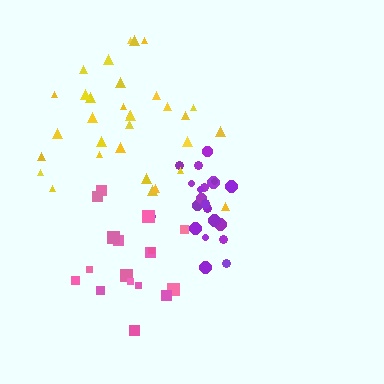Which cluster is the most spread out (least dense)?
Yellow.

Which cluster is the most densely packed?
Purple.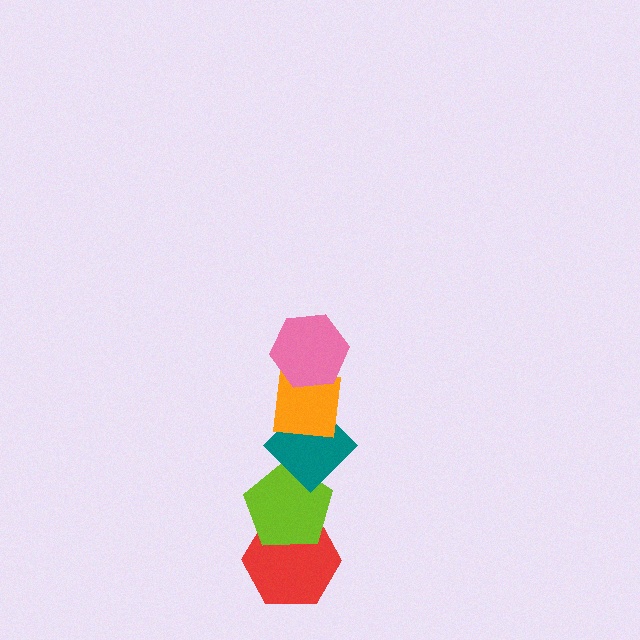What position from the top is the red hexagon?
The red hexagon is 5th from the top.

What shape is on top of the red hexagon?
The lime pentagon is on top of the red hexagon.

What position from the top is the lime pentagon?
The lime pentagon is 4th from the top.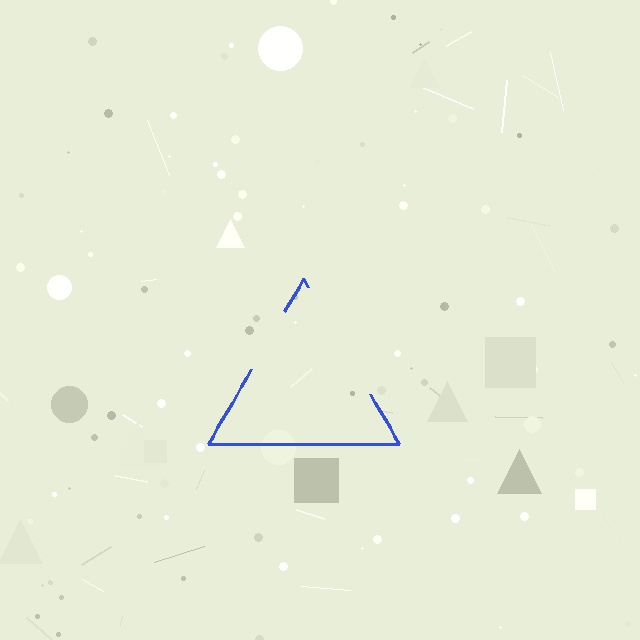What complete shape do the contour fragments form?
The contour fragments form a triangle.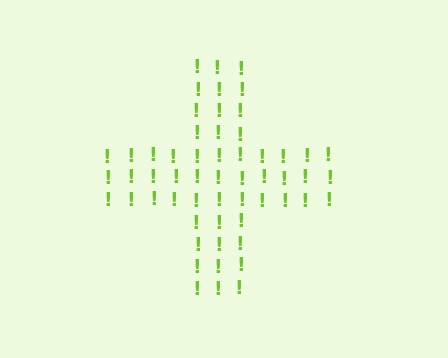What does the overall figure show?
The overall figure shows a cross.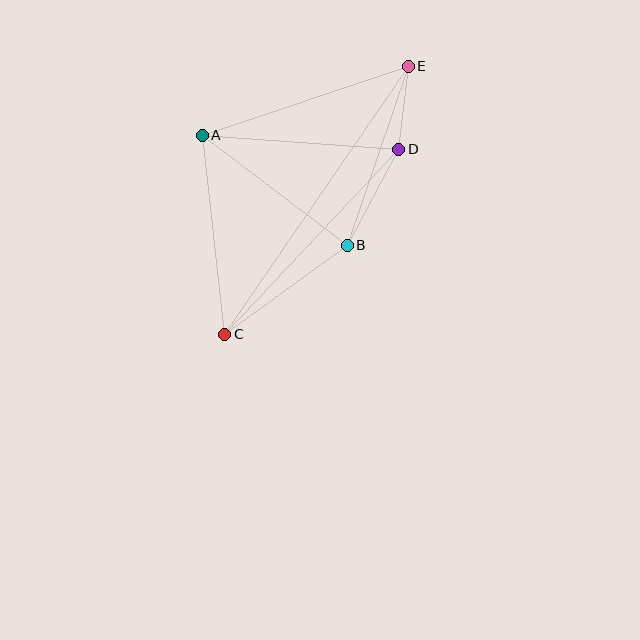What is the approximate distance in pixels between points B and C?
The distance between B and C is approximately 151 pixels.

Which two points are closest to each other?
Points D and E are closest to each other.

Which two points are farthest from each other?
Points C and E are farthest from each other.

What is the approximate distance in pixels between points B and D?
The distance between B and D is approximately 109 pixels.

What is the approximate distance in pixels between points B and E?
The distance between B and E is approximately 189 pixels.